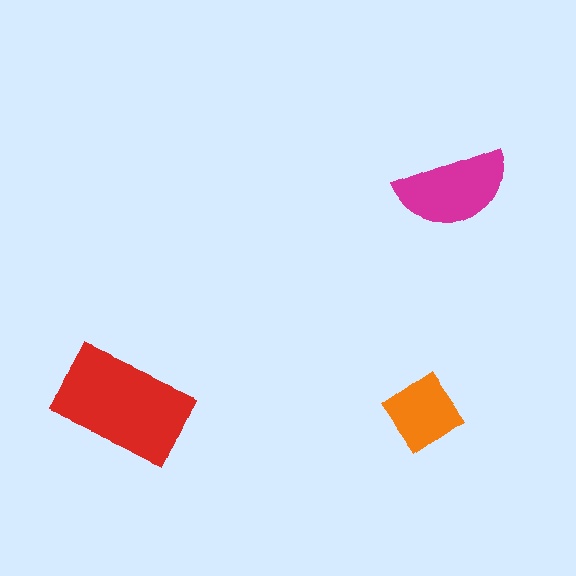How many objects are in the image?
There are 3 objects in the image.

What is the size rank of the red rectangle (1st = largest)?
1st.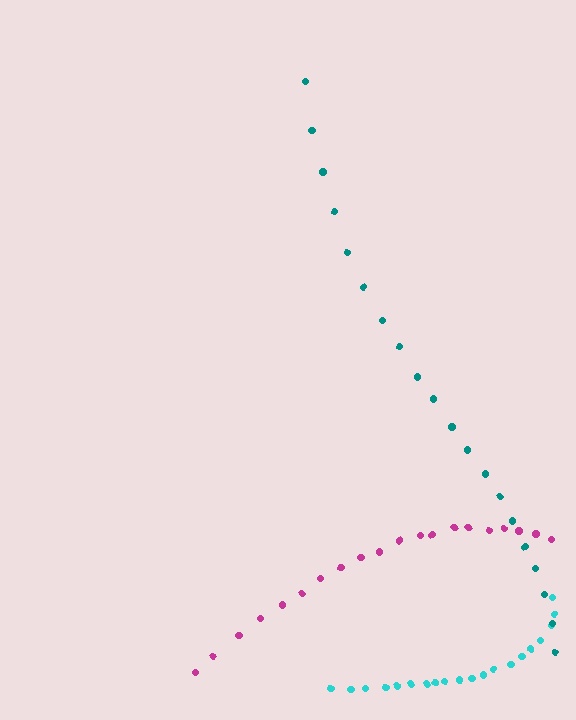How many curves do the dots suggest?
There are 3 distinct paths.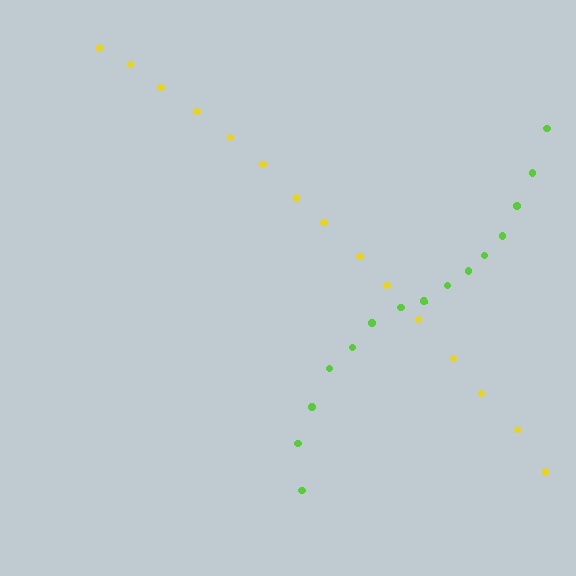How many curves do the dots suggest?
There are 2 distinct paths.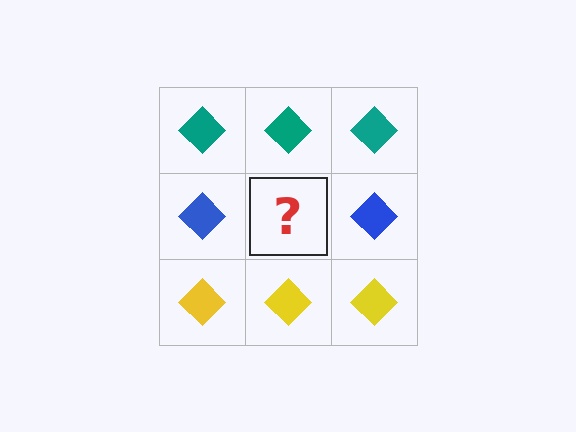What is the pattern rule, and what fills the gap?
The rule is that each row has a consistent color. The gap should be filled with a blue diamond.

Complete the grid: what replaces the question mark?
The question mark should be replaced with a blue diamond.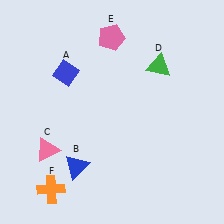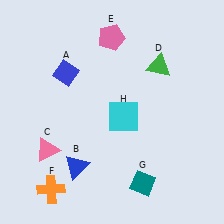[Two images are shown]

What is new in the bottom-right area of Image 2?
A teal diamond (G) was added in the bottom-right area of Image 2.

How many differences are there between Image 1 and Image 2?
There are 2 differences between the two images.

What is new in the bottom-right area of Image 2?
A cyan square (H) was added in the bottom-right area of Image 2.